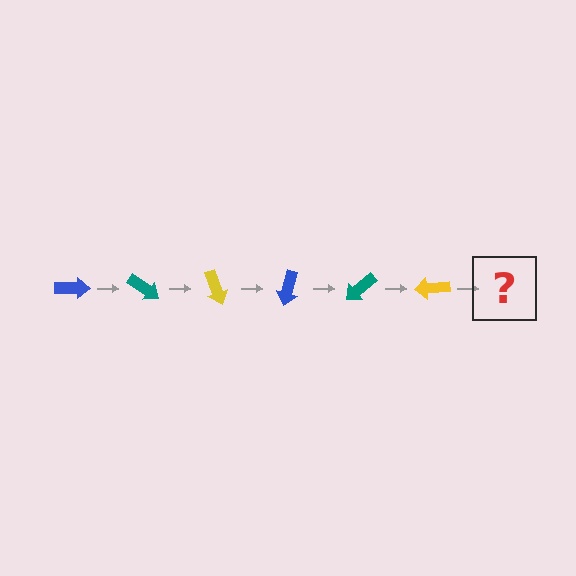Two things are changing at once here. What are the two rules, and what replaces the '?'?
The two rules are that it rotates 35 degrees each step and the color cycles through blue, teal, and yellow. The '?' should be a blue arrow, rotated 210 degrees from the start.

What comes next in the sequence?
The next element should be a blue arrow, rotated 210 degrees from the start.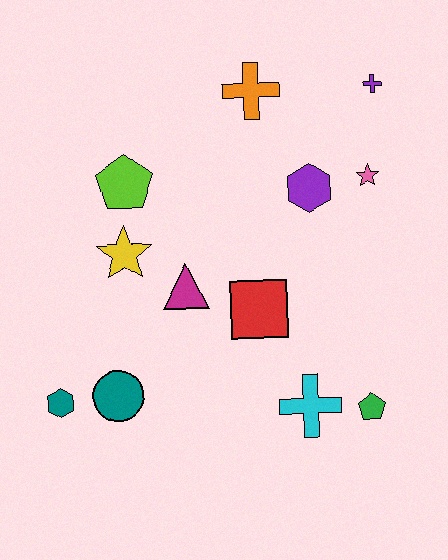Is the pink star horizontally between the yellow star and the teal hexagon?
No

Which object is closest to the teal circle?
The teal hexagon is closest to the teal circle.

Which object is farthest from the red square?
The purple cross is farthest from the red square.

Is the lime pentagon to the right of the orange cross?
No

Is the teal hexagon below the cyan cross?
No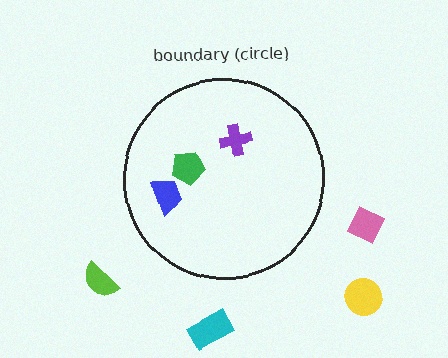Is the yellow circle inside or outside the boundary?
Outside.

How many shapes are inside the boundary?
3 inside, 4 outside.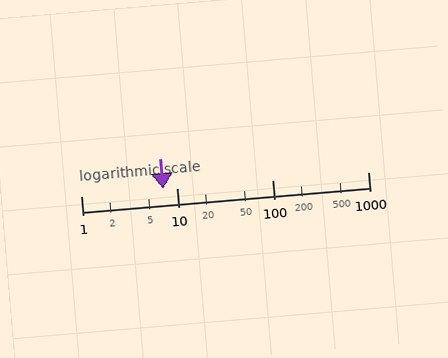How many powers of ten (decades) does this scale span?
The scale spans 3 decades, from 1 to 1000.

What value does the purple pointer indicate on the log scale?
The pointer indicates approximately 7.2.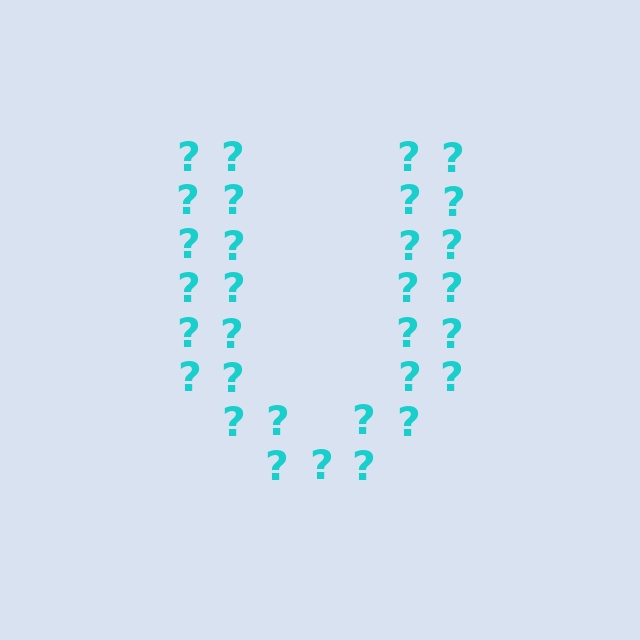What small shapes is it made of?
It is made of small question marks.